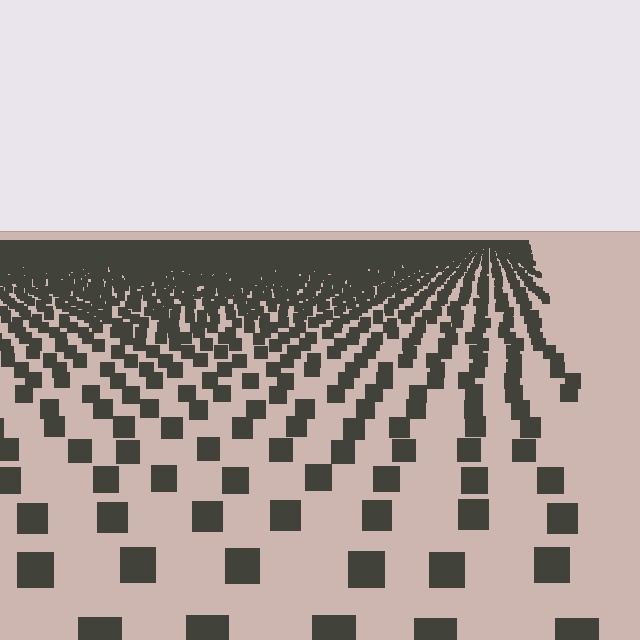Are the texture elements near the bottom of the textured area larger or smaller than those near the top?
Larger. Near the bottom, elements are closer to the viewer and appear at a bigger on-screen size.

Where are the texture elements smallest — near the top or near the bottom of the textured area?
Near the top.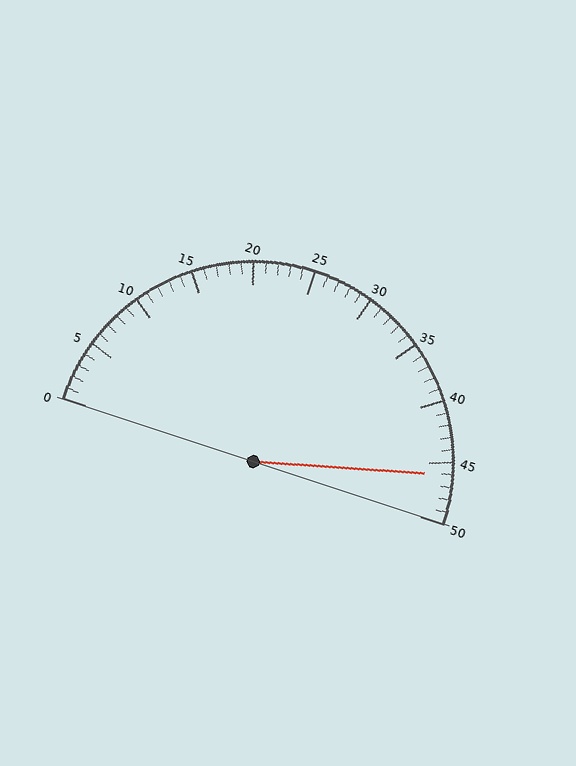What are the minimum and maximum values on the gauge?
The gauge ranges from 0 to 50.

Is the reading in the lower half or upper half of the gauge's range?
The reading is in the upper half of the range (0 to 50).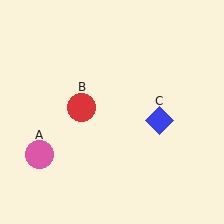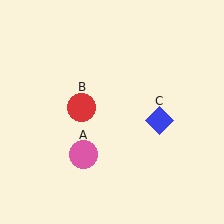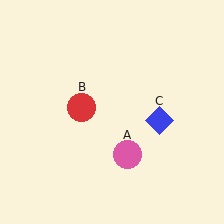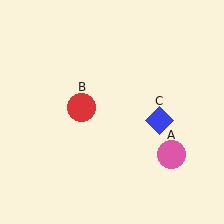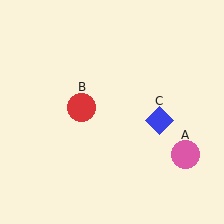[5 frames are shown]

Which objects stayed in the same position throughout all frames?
Red circle (object B) and blue diamond (object C) remained stationary.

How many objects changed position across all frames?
1 object changed position: pink circle (object A).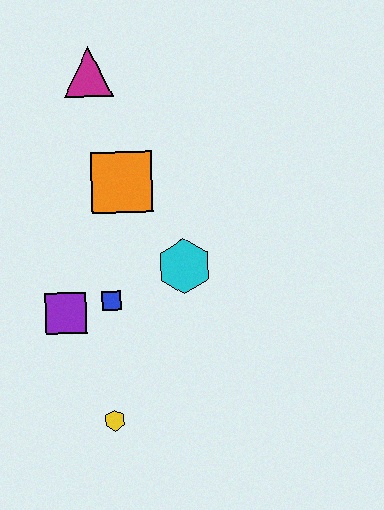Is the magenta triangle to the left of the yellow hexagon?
Yes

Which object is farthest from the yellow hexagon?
The magenta triangle is farthest from the yellow hexagon.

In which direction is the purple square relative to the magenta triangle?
The purple square is below the magenta triangle.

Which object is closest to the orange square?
The cyan hexagon is closest to the orange square.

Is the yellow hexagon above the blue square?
No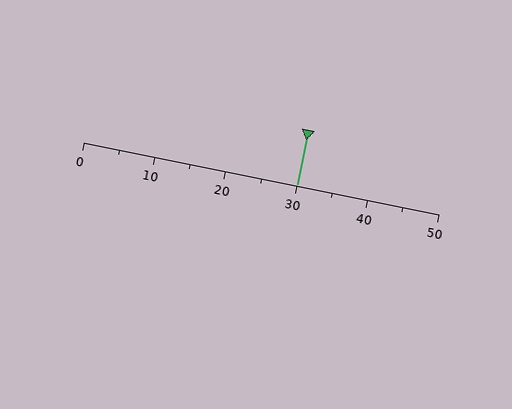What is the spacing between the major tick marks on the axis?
The major ticks are spaced 10 apart.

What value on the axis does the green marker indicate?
The marker indicates approximately 30.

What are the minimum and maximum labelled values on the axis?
The axis runs from 0 to 50.